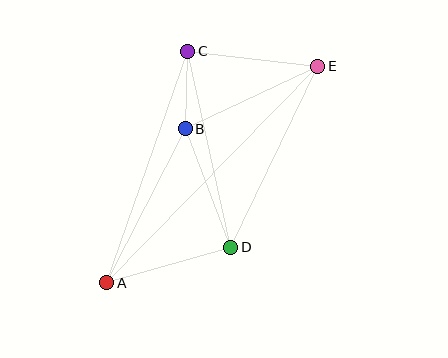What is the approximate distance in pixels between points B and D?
The distance between B and D is approximately 127 pixels.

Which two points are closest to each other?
Points B and C are closest to each other.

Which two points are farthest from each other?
Points A and E are farthest from each other.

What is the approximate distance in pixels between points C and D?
The distance between C and D is approximately 201 pixels.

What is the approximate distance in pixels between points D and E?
The distance between D and E is approximately 201 pixels.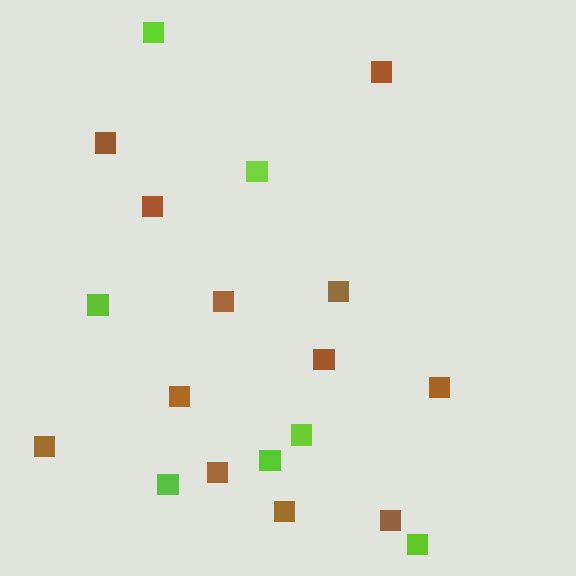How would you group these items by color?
There are 2 groups: one group of brown squares (12) and one group of lime squares (7).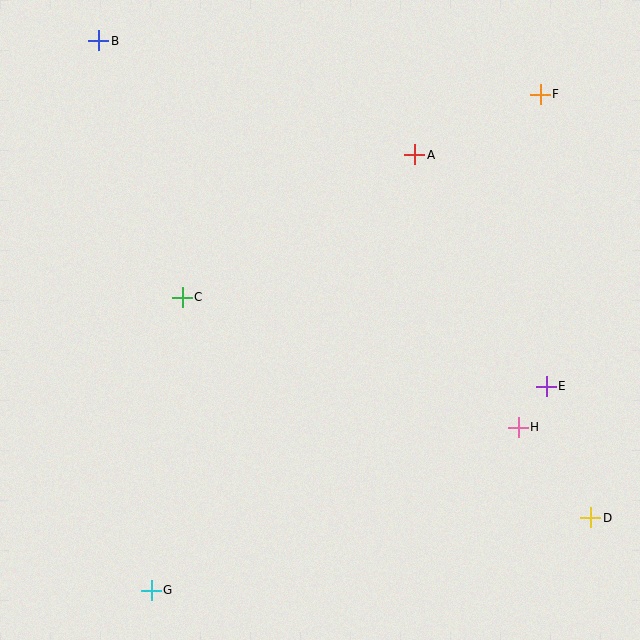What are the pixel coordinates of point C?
Point C is at (182, 297).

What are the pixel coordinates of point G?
Point G is at (151, 590).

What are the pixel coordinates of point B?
Point B is at (99, 41).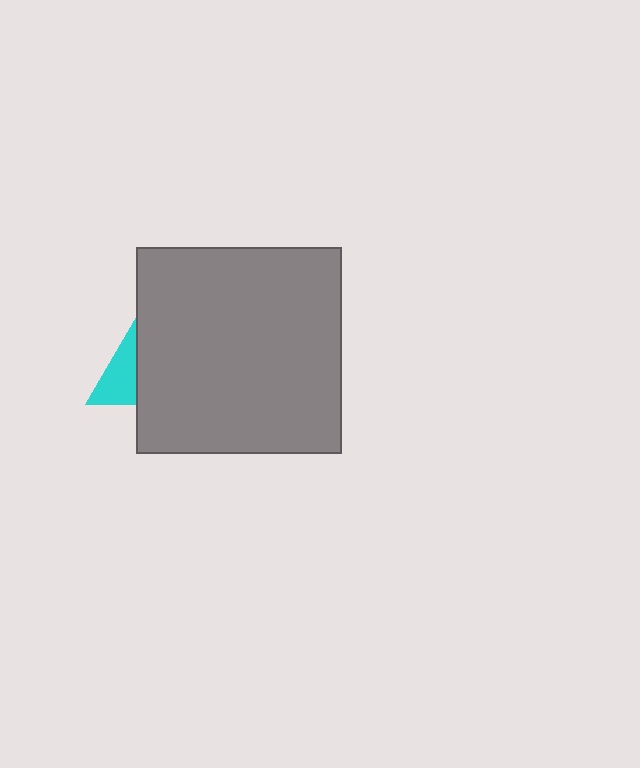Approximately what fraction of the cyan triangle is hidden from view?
Roughly 68% of the cyan triangle is hidden behind the gray square.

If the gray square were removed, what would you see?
You would see the complete cyan triangle.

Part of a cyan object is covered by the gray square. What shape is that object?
It is a triangle.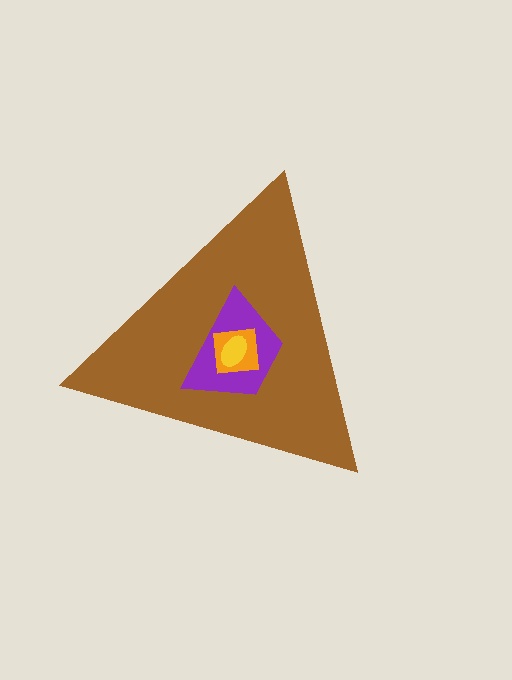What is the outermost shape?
The brown triangle.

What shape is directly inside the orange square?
The yellow ellipse.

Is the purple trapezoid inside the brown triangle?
Yes.